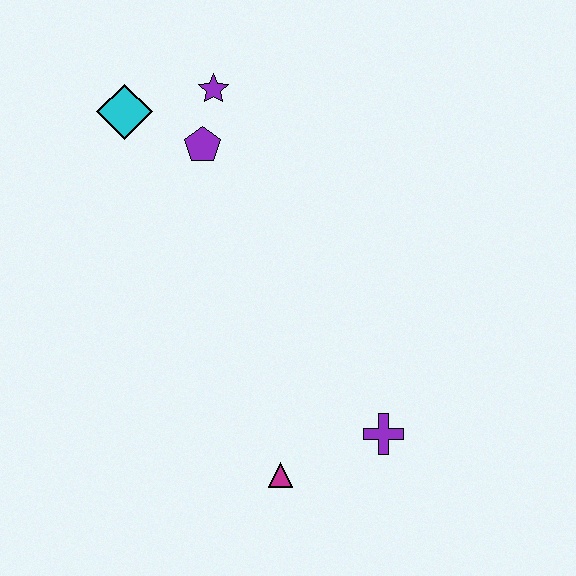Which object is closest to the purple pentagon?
The purple star is closest to the purple pentagon.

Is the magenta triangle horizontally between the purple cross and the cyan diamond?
Yes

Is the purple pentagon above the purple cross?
Yes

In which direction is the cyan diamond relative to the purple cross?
The cyan diamond is above the purple cross.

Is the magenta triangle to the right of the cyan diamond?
Yes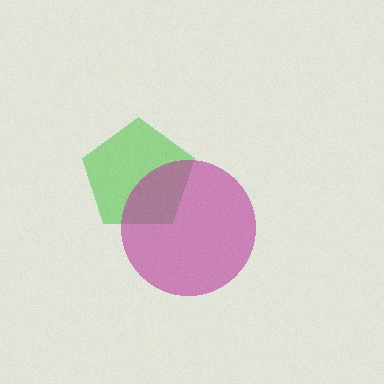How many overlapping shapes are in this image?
There are 2 overlapping shapes in the image.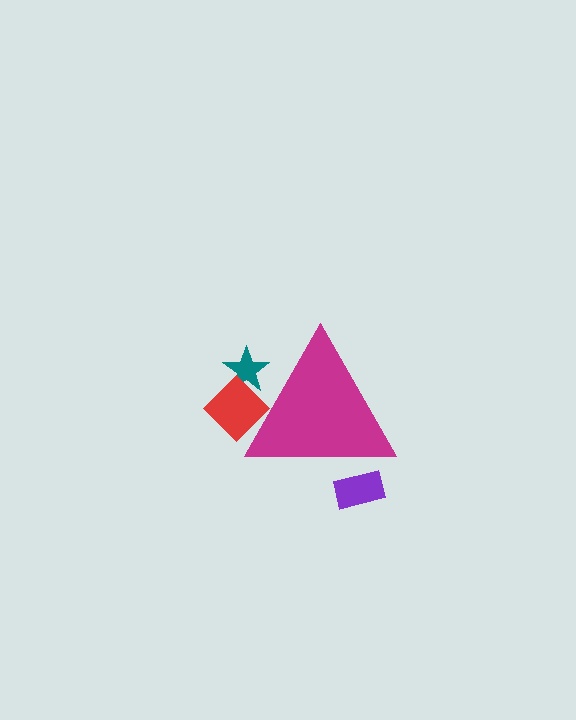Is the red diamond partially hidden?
Yes, the red diamond is partially hidden behind the magenta triangle.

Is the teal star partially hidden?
Yes, the teal star is partially hidden behind the magenta triangle.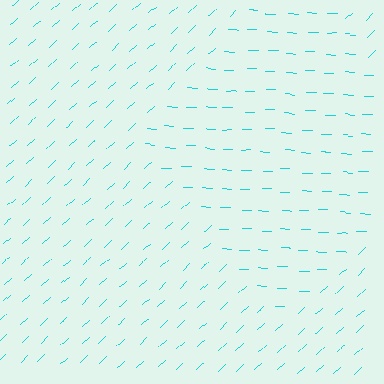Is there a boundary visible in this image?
Yes, there is a texture boundary formed by a change in line orientation.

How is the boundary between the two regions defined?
The boundary is defined purely by a change in line orientation (approximately 45 degrees difference). All lines are the same color and thickness.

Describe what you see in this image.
The image is filled with small cyan line segments. A diamond region in the image has lines oriented differently from the surrounding lines, creating a visible texture boundary.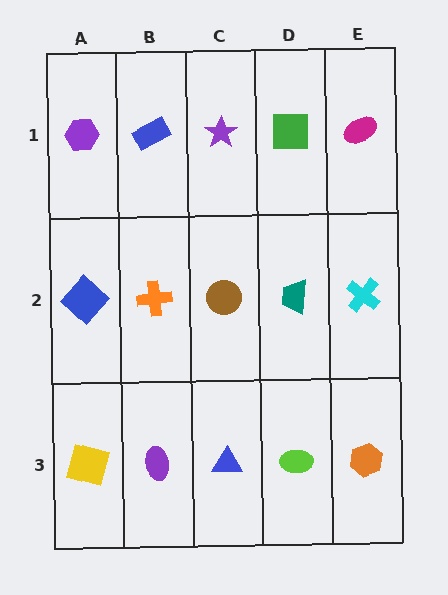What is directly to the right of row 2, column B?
A brown circle.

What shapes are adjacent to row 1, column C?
A brown circle (row 2, column C), a blue rectangle (row 1, column B), a green square (row 1, column D).